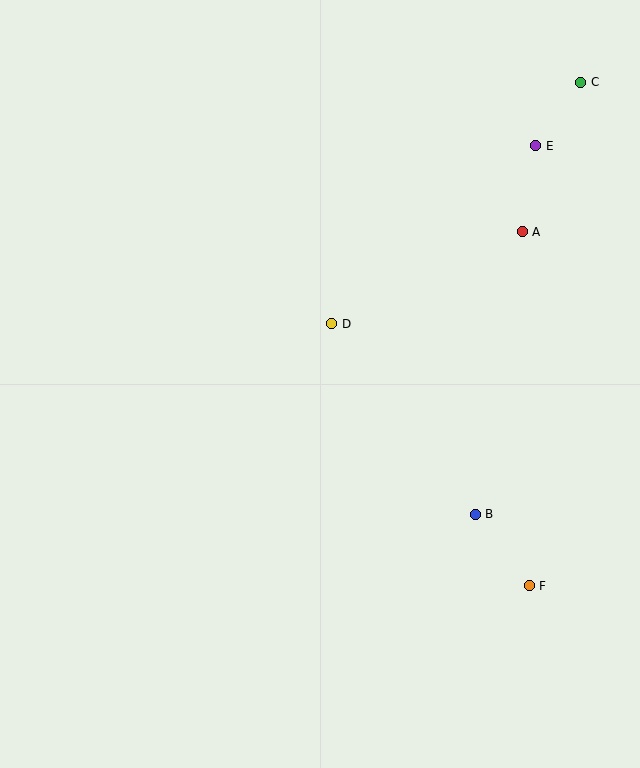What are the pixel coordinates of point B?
Point B is at (475, 514).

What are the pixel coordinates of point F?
Point F is at (529, 586).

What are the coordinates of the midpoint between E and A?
The midpoint between E and A is at (529, 189).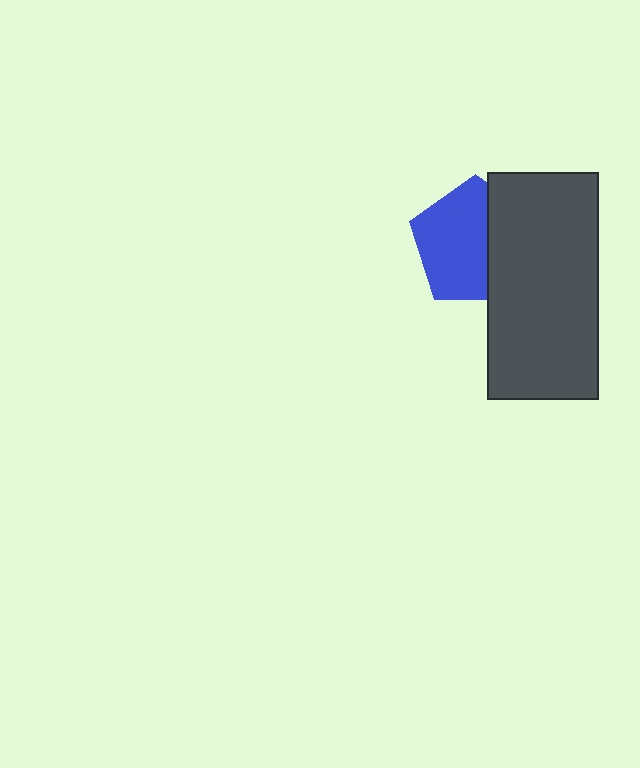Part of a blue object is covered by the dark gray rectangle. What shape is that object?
It is a pentagon.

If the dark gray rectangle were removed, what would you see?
You would see the complete blue pentagon.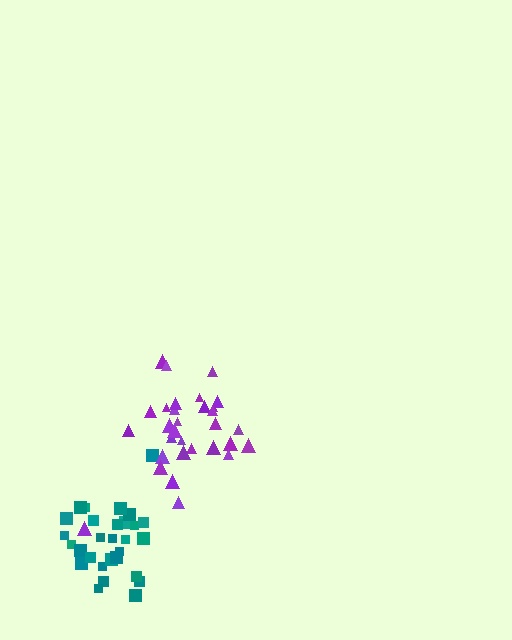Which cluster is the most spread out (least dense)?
Purple.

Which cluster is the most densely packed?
Teal.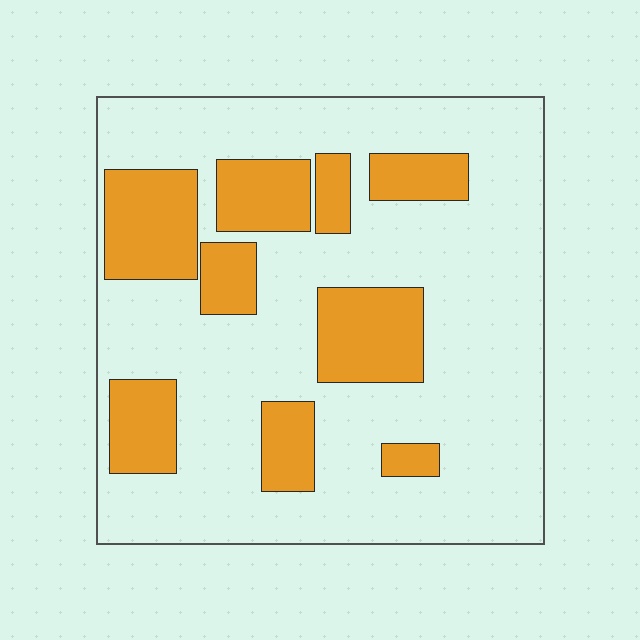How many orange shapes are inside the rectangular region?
9.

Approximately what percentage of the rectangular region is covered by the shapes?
Approximately 25%.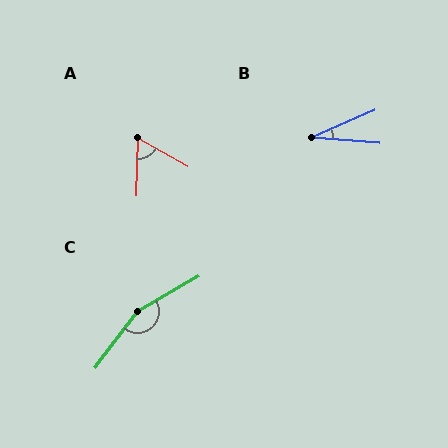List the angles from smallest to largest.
B (28°), A (62°), C (156°).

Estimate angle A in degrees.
Approximately 62 degrees.